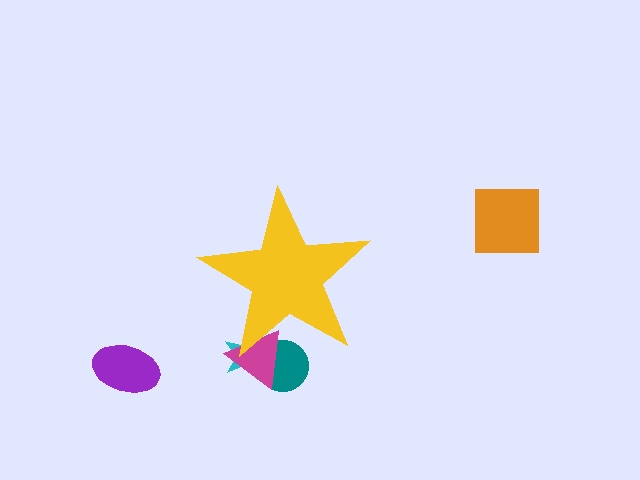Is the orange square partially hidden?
No, the orange square is fully visible.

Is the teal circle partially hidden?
Yes, the teal circle is partially hidden behind the yellow star.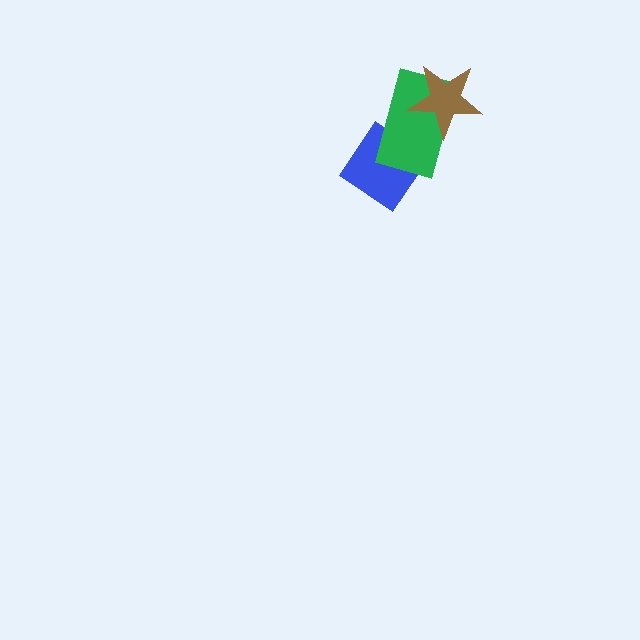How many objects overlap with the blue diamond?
1 object overlaps with the blue diamond.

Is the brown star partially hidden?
No, no other shape covers it.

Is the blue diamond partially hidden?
Yes, it is partially covered by another shape.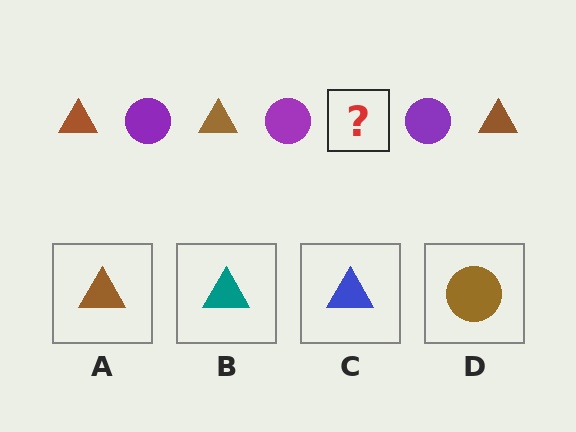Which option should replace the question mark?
Option A.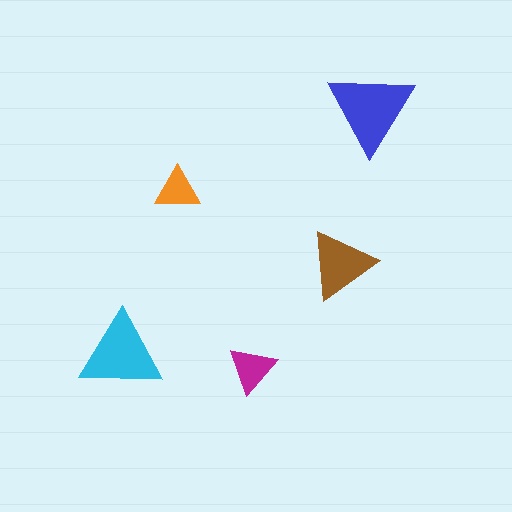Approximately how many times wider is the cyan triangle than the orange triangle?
About 2 times wider.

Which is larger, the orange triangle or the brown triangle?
The brown one.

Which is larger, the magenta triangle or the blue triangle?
The blue one.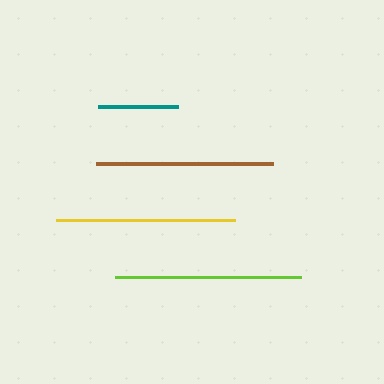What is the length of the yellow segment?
The yellow segment is approximately 179 pixels long.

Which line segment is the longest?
The lime line is the longest at approximately 186 pixels.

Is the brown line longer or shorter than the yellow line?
The yellow line is longer than the brown line.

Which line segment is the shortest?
The teal line is the shortest at approximately 80 pixels.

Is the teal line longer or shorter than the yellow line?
The yellow line is longer than the teal line.